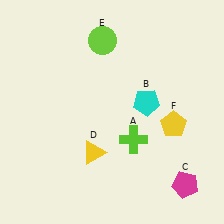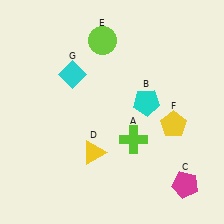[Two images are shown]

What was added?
A cyan diamond (G) was added in Image 2.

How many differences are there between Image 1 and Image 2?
There is 1 difference between the two images.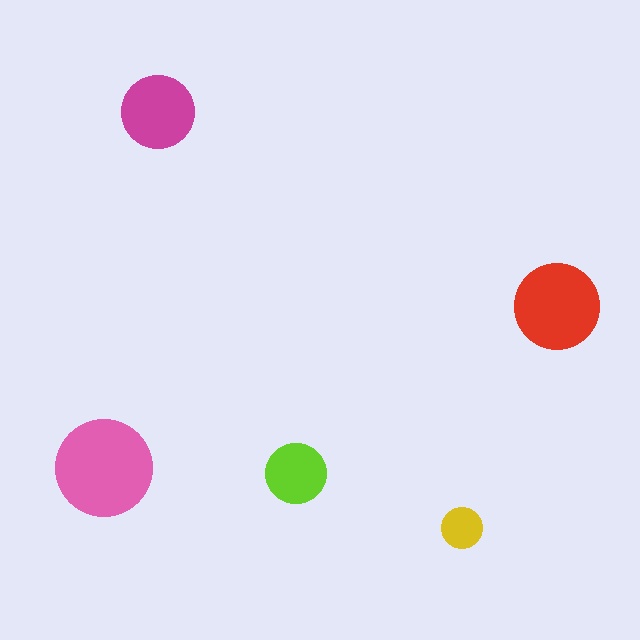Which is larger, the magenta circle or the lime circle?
The magenta one.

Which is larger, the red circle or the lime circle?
The red one.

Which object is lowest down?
The yellow circle is bottommost.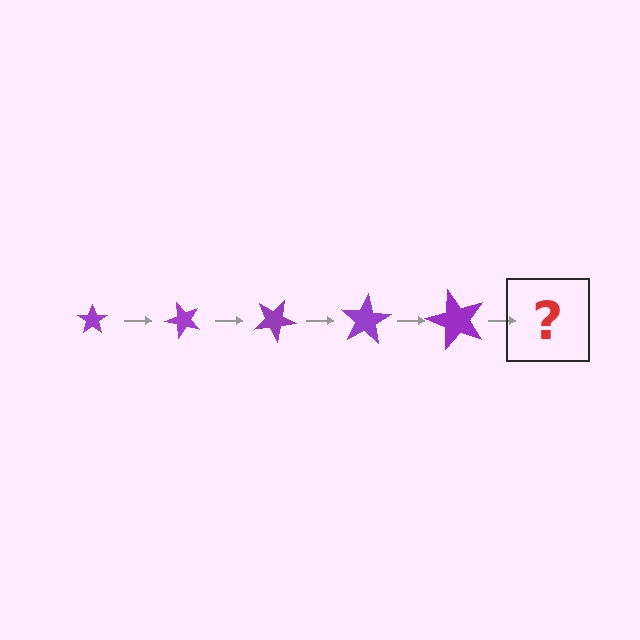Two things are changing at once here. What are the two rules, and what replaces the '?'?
The two rules are that the star grows larger each step and it rotates 50 degrees each step. The '?' should be a star, larger than the previous one and rotated 250 degrees from the start.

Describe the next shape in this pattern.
It should be a star, larger than the previous one and rotated 250 degrees from the start.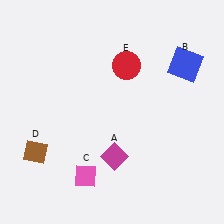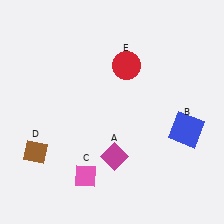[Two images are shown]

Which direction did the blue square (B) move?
The blue square (B) moved down.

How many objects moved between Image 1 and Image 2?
1 object moved between the two images.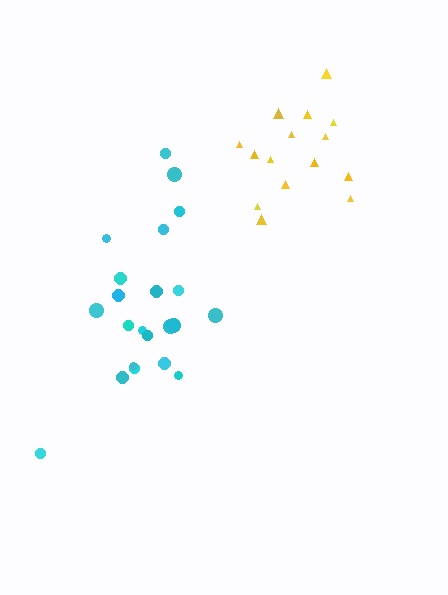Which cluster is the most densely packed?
Yellow.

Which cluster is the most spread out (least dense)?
Cyan.